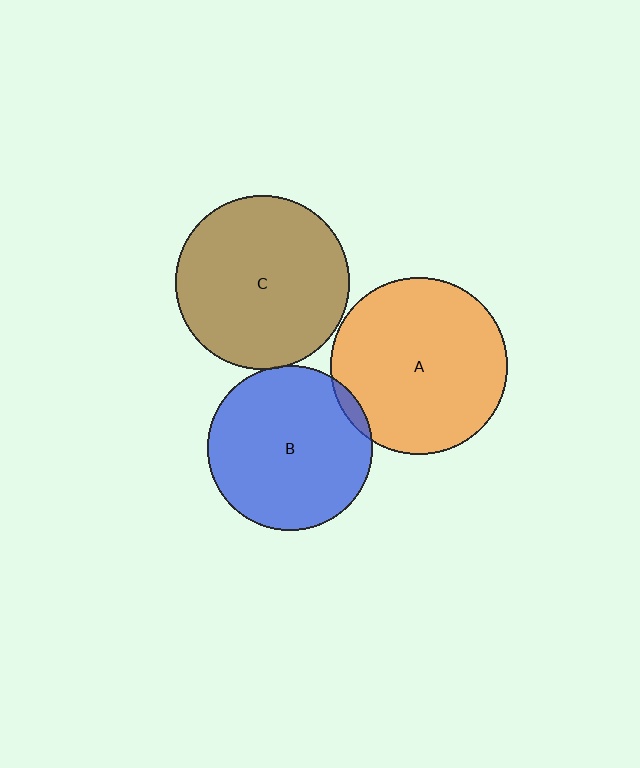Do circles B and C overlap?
Yes.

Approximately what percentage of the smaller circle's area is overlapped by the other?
Approximately 5%.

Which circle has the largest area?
Circle A (orange).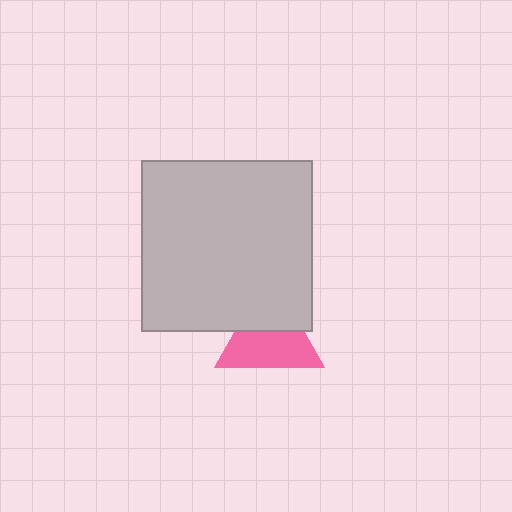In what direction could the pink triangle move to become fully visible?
The pink triangle could move down. That would shift it out from behind the light gray square entirely.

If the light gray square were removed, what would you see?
You would see the complete pink triangle.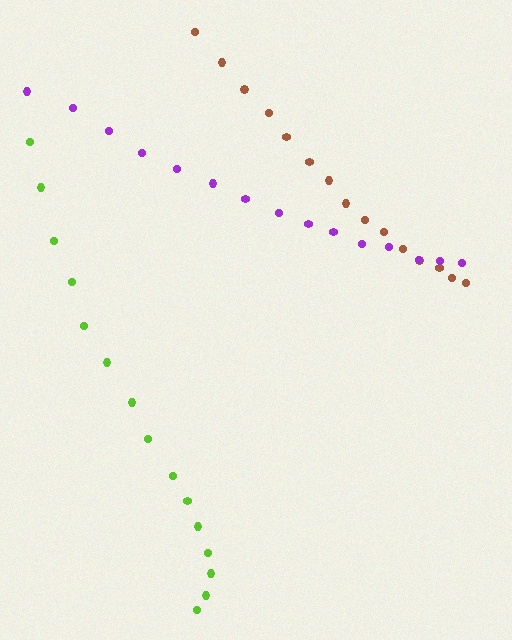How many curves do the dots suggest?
There are 3 distinct paths.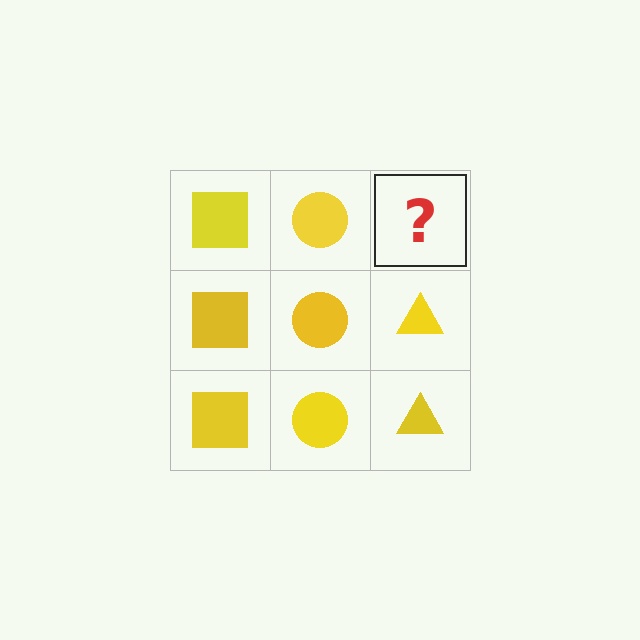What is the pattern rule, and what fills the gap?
The rule is that each column has a consistent shape. The gap should be filled with a yellow triangle.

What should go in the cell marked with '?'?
The missing cell should contain a yellow triangle.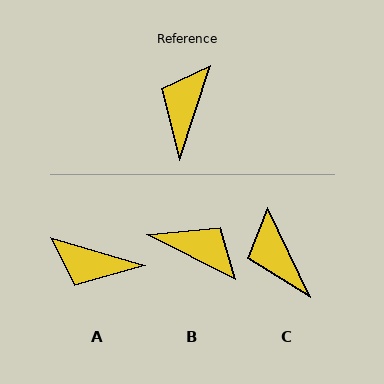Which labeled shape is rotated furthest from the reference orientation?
B, about 99 degrees away.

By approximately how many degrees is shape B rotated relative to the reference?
Approximately 99 degrees clockwise.